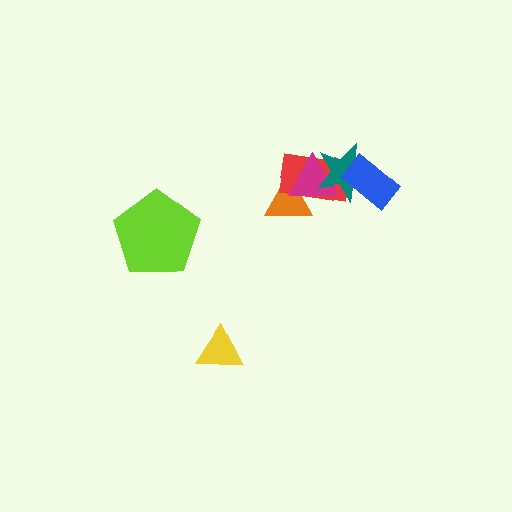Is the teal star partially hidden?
Yes, it is partially covered by another shape.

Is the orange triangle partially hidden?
Yes, it is partially covered by another shape.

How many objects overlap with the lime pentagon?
0 objects overlap with the lime pentagon.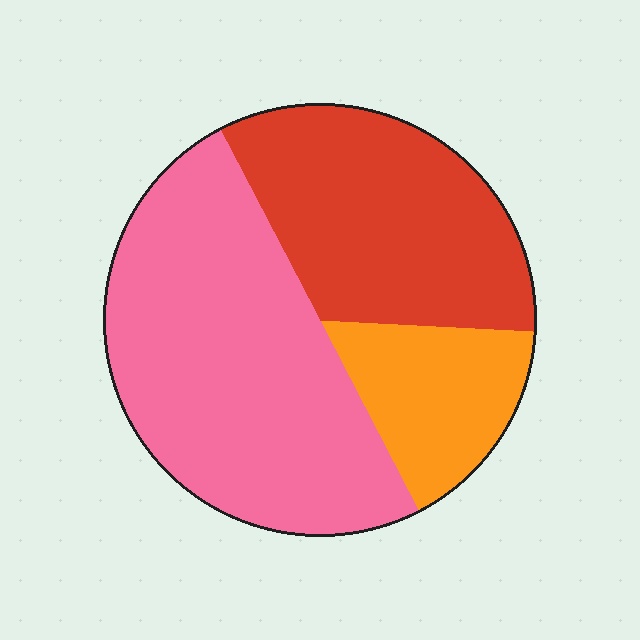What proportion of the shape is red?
Red covers roughly 35% of the shape.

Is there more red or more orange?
Red.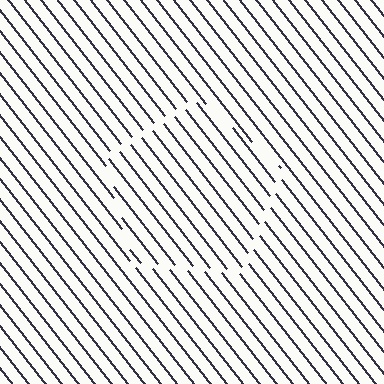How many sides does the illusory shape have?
5 sides — the line-ends trace a pentagon.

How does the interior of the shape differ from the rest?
The interior of the shape contains the same grating, shifted by half a period — the contour is defined by the phase discontinuity where line-ends from the inner and outer gratings abut.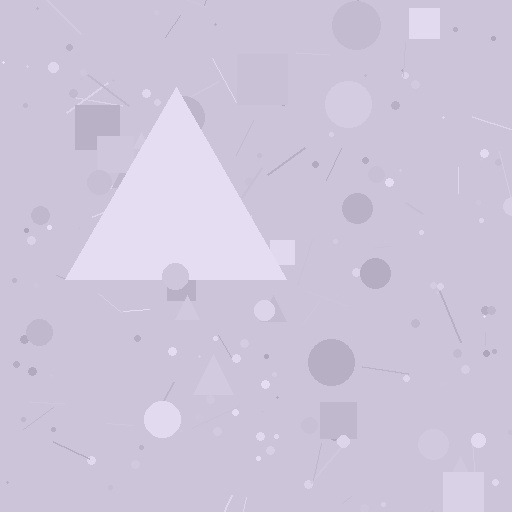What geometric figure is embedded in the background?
A triangle is embedded in the background.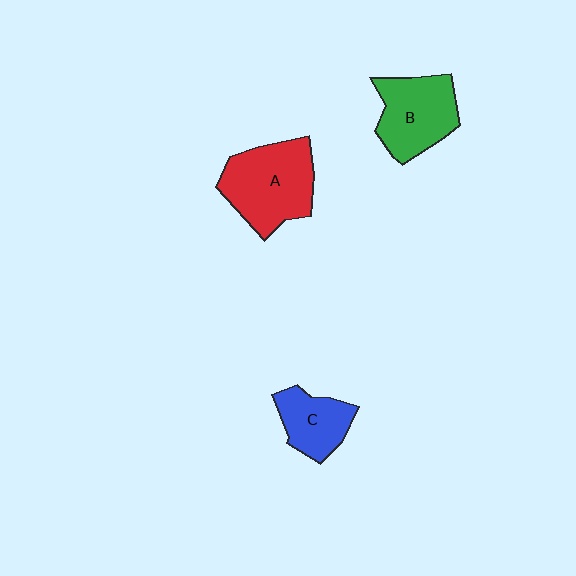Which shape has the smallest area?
Shape C (blue).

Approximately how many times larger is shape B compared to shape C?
Approximately 1.4 times.